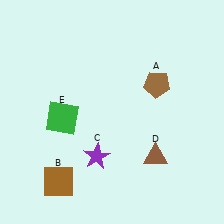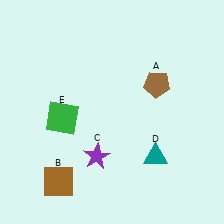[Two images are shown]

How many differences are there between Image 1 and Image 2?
There is 1 difference between the two images.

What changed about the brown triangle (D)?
In Image 1, D is brown. In Image 2, it changed to teal.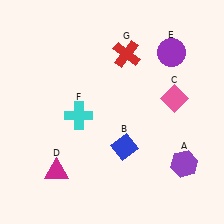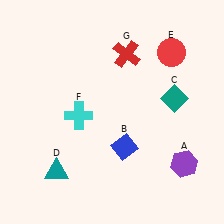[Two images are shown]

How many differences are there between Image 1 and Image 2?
There are 3 differences between the two images.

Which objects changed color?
C changed from pink to teal. D changed from magenta to teal. E changed from purple to red.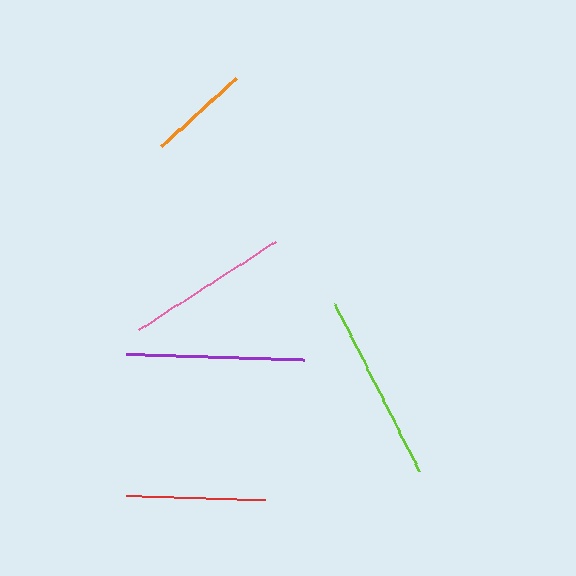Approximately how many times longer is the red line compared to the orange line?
The red line is approximately 1.4 times the length of the orange line.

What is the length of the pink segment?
The pink segment is approximately 165 pixels long.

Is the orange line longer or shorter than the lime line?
The lime line is longer than the orange line.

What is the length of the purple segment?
The purple segment is approximately 178 pixels long.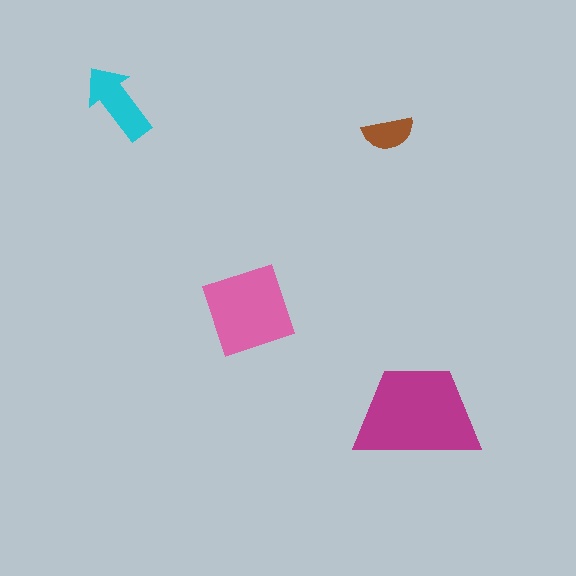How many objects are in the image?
There are 4 objects in the image.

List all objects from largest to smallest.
The magenta trapezoid, the pink diamond, the cyan arrow, the brown semicircle.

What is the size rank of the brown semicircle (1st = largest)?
4th.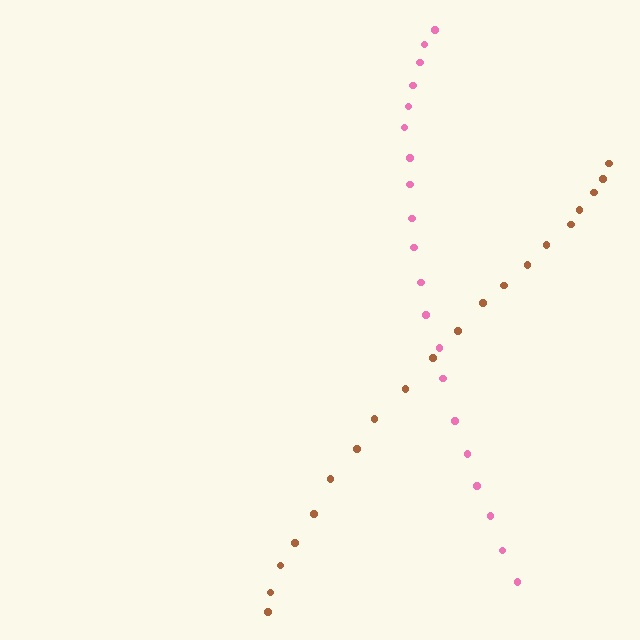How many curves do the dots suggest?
There are 2 distinct paths.